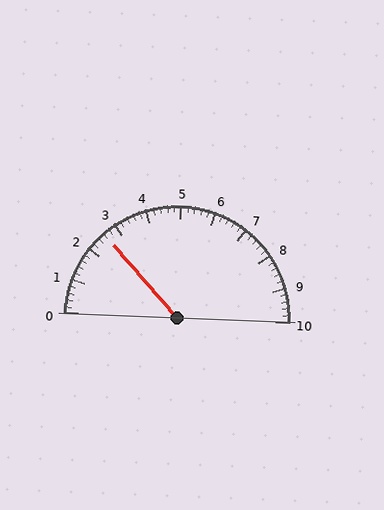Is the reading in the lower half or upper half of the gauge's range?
The reading is in the lower half of the range (0 to 10).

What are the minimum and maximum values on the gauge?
The gauge ranges from 0 to 10.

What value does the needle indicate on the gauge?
The needle indicates approximately 2.6.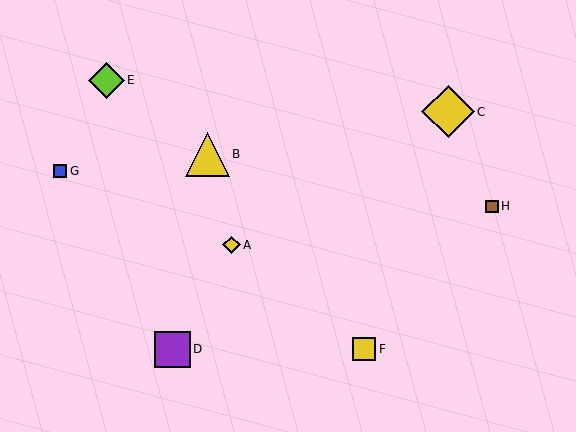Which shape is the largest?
The yellow diamond (labeled C) is the largest.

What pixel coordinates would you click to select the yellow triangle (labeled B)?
Click at (207, 154) to select the yellow triangle B.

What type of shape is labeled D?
Shape D is a purple square.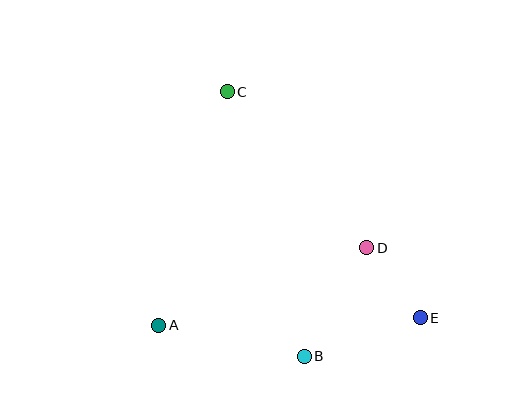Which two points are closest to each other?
Points D and E are closest to each other.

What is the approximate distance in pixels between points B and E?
The distance between B and E is approximately 122 pixels.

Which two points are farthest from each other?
Points C and E are farthest from each other.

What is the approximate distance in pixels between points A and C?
The distance between A and C is approximately 243 pixels.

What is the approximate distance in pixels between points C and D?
The distance between C and D is approximately 209 pixels.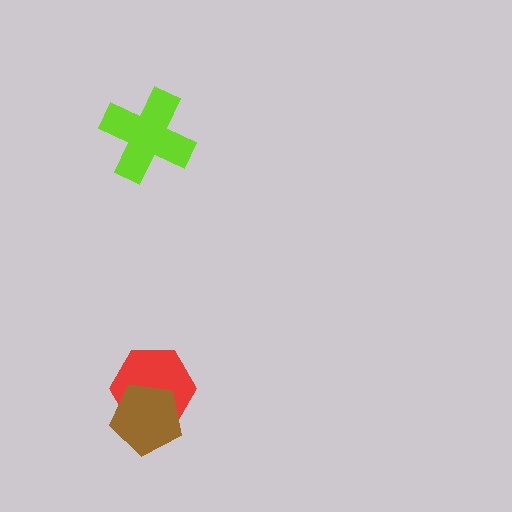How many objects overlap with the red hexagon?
1 object overlaps with the red hexagon.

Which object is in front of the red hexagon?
The brown pentagon is in front of the red hexagon.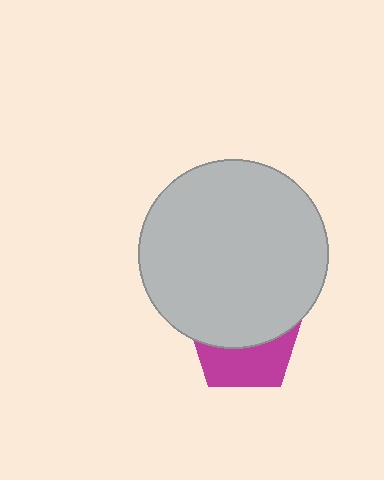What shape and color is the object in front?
The object in front is a light gray circle.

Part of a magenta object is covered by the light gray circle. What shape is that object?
It is a pentagon.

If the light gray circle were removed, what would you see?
You would see the complete magenta pentagon.